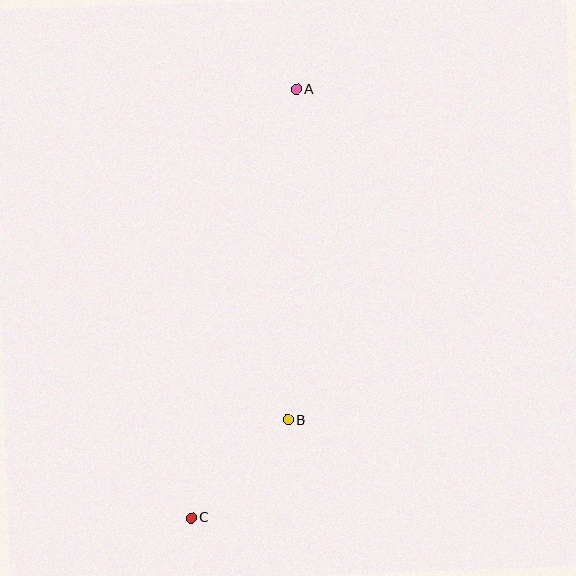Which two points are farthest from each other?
Points A and C are farthest from each other.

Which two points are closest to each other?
Points B and C are closest to each other.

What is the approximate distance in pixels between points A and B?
The distance between A and B is approximately 331 pixels.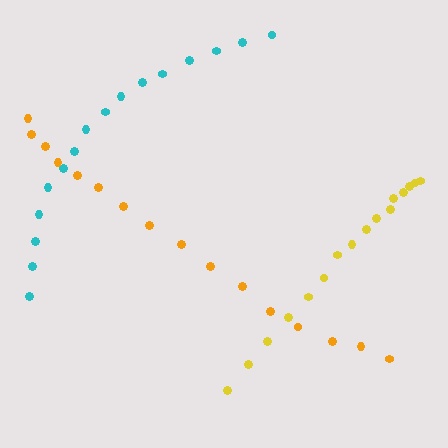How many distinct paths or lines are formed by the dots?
There are 3 distinct paths.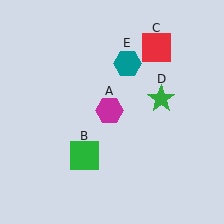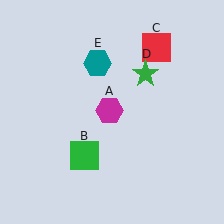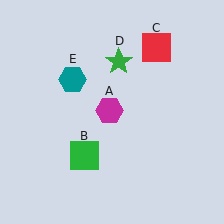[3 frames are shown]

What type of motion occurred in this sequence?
The green star (object D), teal hexagon (object E) rotated counterclockwise around the center of the scene.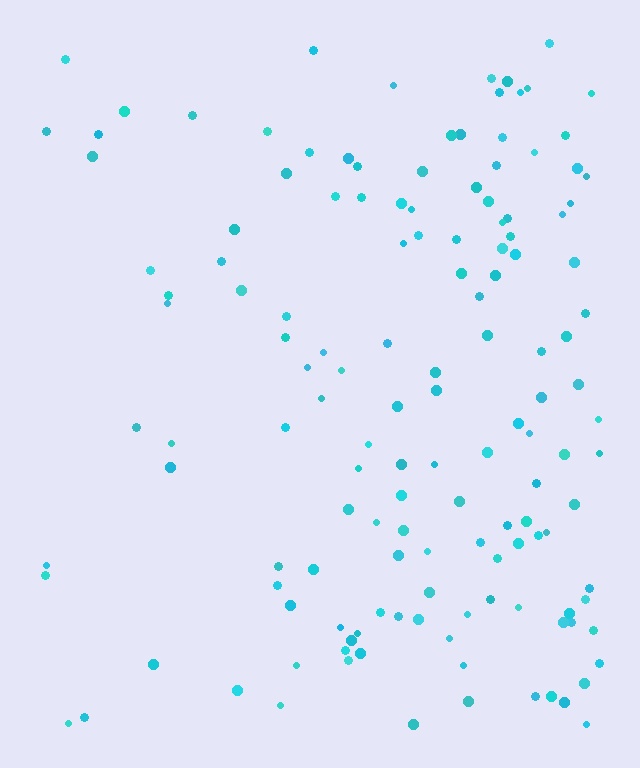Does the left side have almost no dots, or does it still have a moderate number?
Still a moderate number, just noticeably fewer than the right.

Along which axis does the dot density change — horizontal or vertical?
Horizontal.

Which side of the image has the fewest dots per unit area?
The left.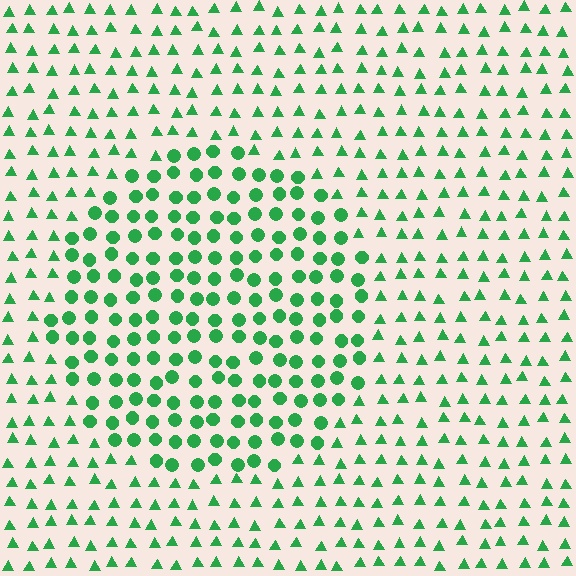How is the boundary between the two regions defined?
The boundary is defined by a change in element shape: circles inside vs. triangles outside. All elements share the same color and spacing.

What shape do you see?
I see a circle.